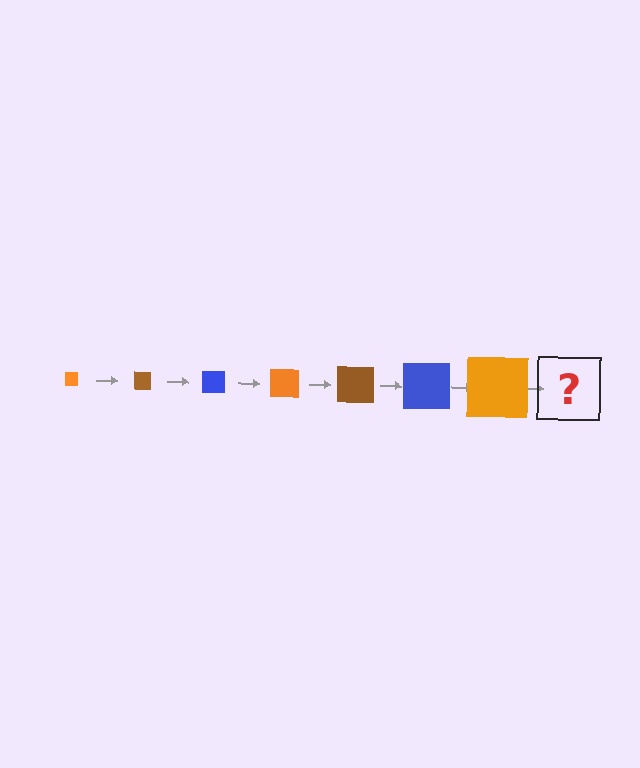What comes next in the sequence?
The next element should be a brown square, larger than the previous one.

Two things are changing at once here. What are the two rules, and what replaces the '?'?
The two rules are that the square grows larger each step and the color cycles through orange, brown, and blue. The '?' should be a brown square, larger than the previous one.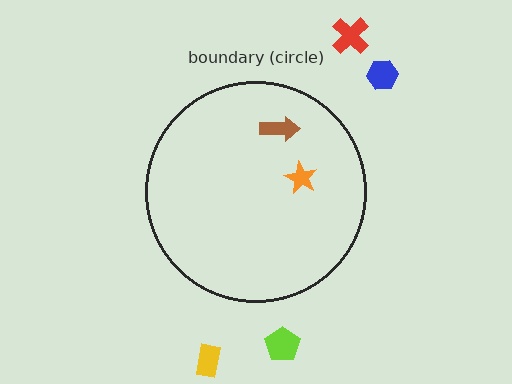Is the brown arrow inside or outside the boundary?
Inside.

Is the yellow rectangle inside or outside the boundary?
Outside.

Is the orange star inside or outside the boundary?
Inside.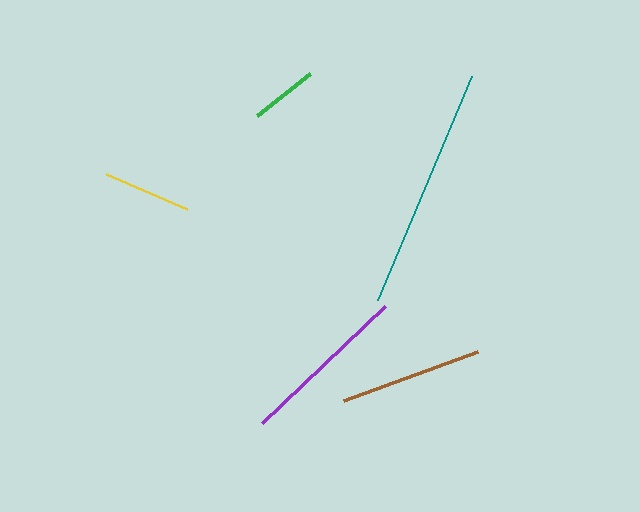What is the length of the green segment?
The green segment is approximately 68 pixels long.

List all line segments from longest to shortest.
From longest to shortest: teal, purple, brown, yellow, green.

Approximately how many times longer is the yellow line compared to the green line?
The yellow line is approximately 1.3 times the length of the green line.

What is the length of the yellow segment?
The yellow segment is approximately 88 pixels long.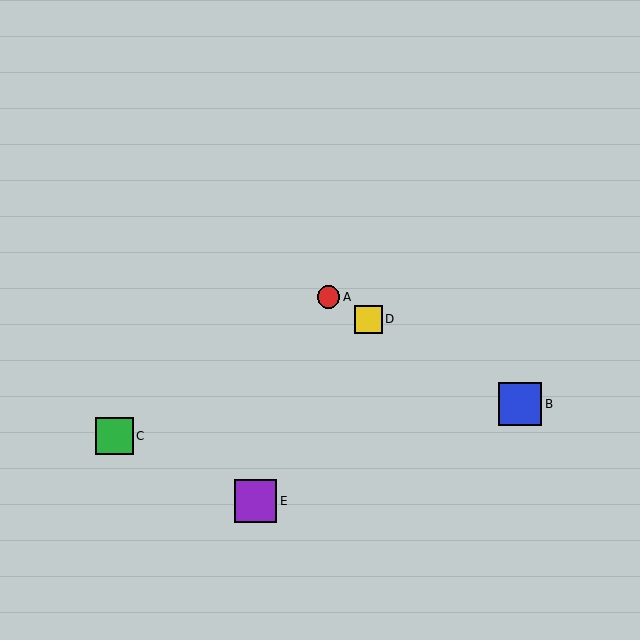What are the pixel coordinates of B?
Object B is at (520, 404).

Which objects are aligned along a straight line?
Objects A, B, D are aligned along a straight line.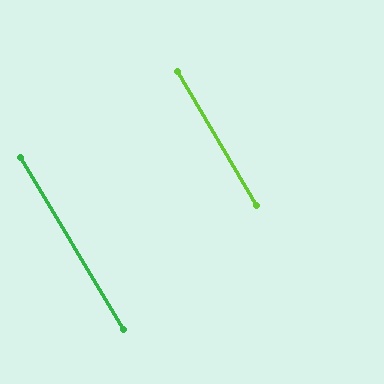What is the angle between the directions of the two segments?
Approximately 0 degrees.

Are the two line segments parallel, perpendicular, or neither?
Parallel — their directions differ by only 0.5°.